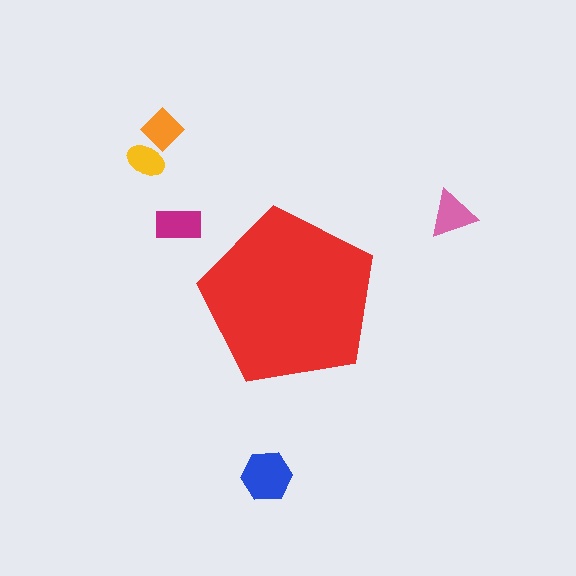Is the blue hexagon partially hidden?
No, the blue hexagon is fully visible.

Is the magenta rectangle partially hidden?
No, the magenta rectangle is fully visible.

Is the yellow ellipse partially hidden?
No, the yellow ellipse is fully visible.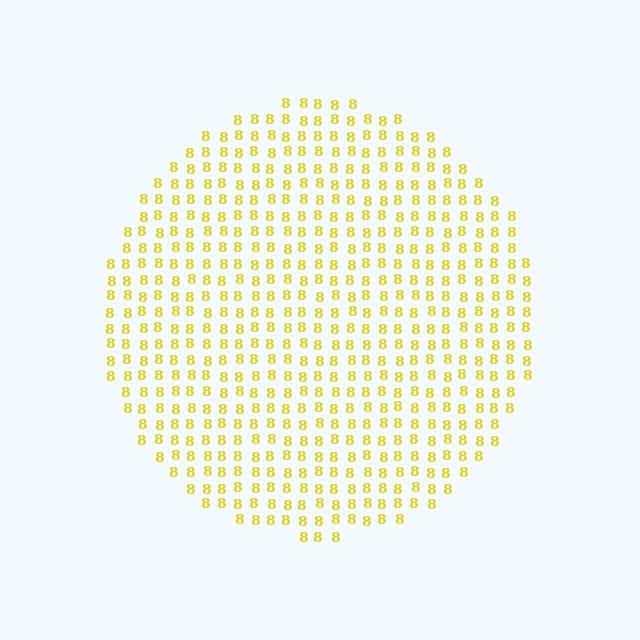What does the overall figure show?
The overall figure shows a circle.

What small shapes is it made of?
It is made of small digit 8's.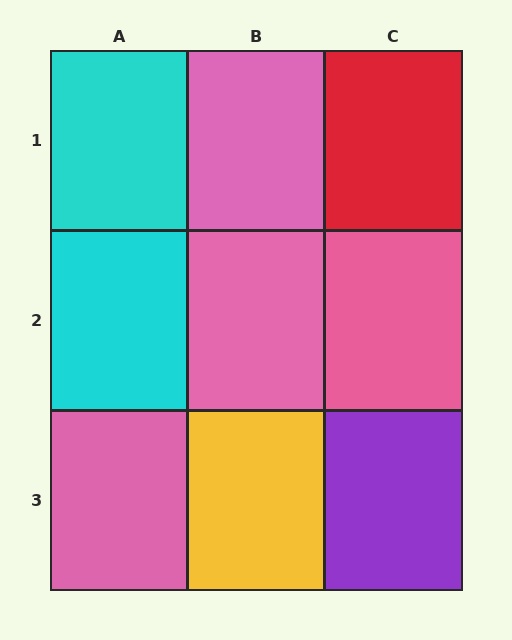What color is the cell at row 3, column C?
Purple.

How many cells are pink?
4 cells are pink.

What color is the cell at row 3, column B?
Yellow.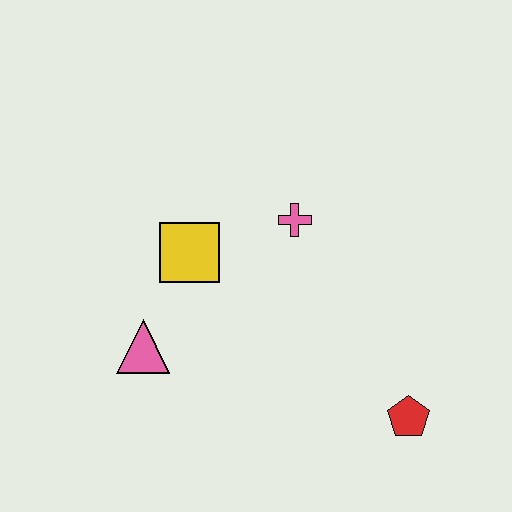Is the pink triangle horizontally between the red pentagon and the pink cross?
No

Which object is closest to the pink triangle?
The yellow square is closest to the pink triangle.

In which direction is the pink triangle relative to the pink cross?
The pink triangle is to the left of the pink cross.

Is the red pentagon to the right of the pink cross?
Yes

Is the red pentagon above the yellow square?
No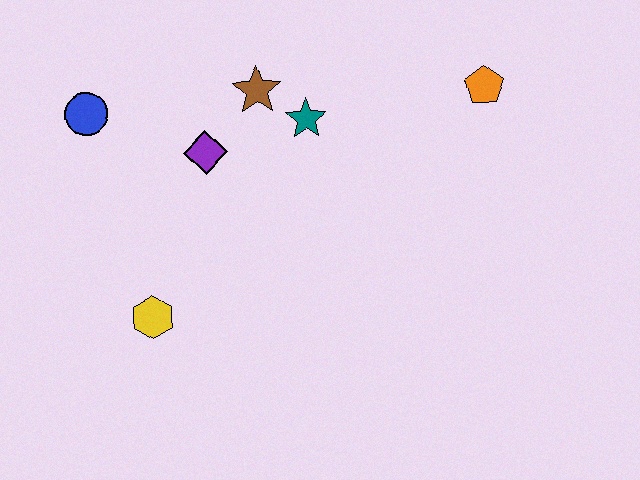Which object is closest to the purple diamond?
The brown star is closest to the purple diamond.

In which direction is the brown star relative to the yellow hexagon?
The brown star is above the yellow hexagon.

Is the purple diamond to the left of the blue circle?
No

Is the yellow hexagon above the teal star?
No